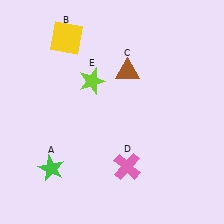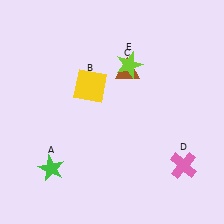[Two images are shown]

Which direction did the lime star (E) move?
The lime star (E) moved right.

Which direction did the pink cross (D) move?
The pink cross (D) moved right.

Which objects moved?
The objects that moved are: the yellow square (B), the pink cross (D), the lime star (E).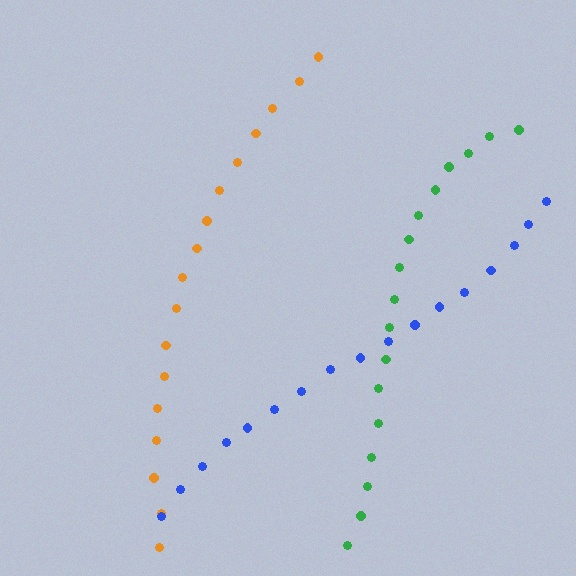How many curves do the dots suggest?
There are 3 distinct paths.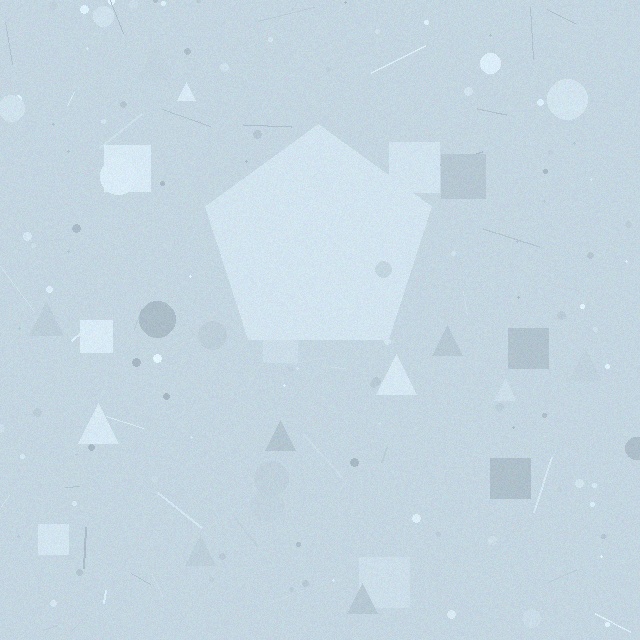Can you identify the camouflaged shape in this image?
The camouflaged shape is a pentagon.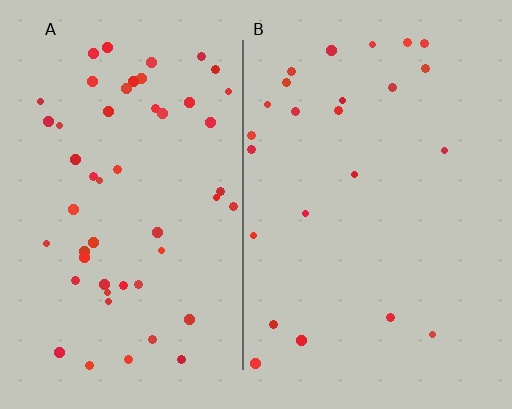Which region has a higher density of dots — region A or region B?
A (the left).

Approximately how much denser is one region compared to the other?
Approximately 2.2× — region A over region B.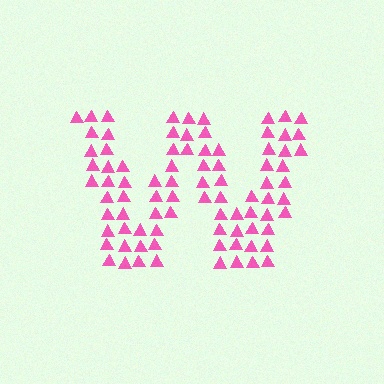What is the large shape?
The large shape is the letter W.